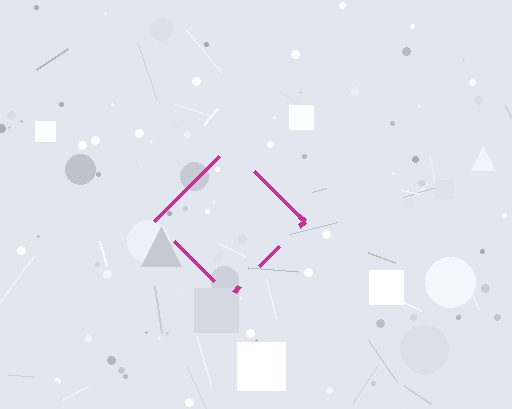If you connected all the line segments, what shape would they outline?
They would outline a diamond.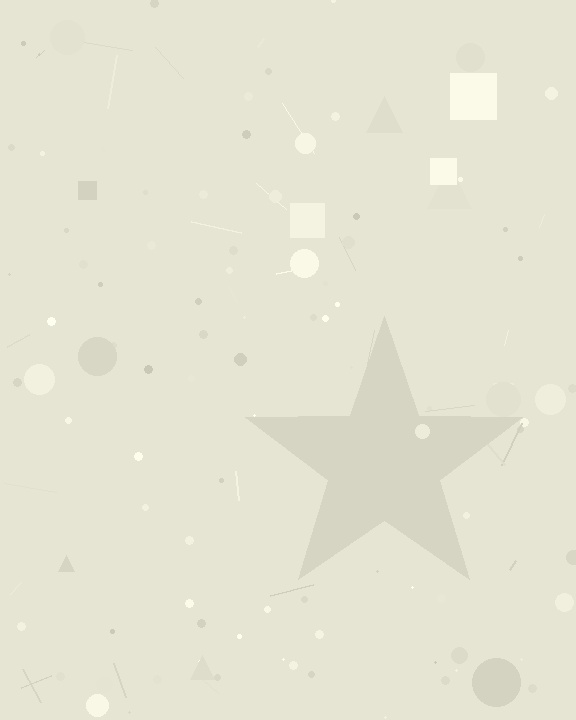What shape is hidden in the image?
A star is hidden in the image.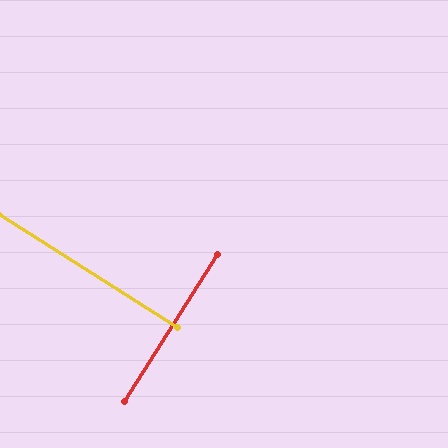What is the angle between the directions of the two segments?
Approximately 90 degrees.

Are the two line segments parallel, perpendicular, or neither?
Perpendicular — they meet at approximately 90°.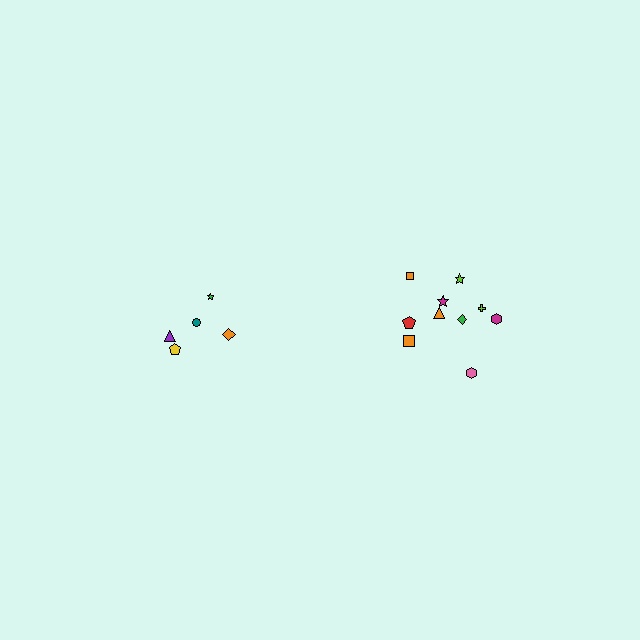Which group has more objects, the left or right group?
The right group.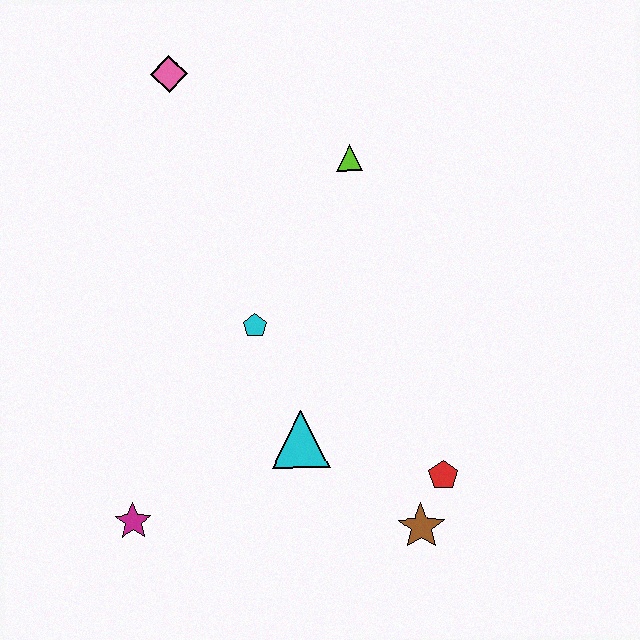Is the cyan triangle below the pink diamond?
Yes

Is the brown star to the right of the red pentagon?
No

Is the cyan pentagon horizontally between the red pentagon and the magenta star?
Yes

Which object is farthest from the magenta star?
The pink diamond is farthest from the magenta star.